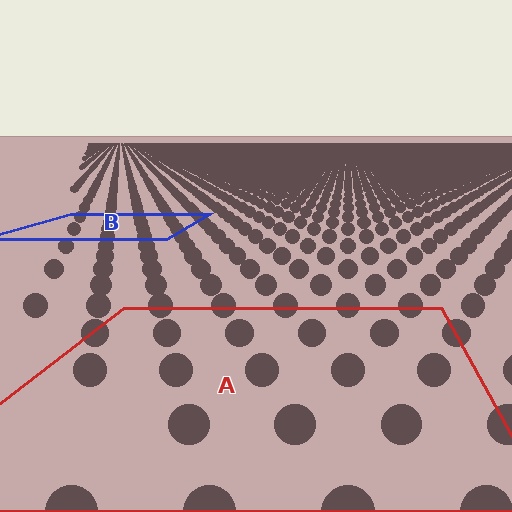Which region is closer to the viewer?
Region A is closer. The texture elements there are larger and more spread out.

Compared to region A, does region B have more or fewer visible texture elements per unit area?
Region B has more texture elements per unit area — they are packed more densely because it is farther away.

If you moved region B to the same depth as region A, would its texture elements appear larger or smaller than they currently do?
They would appear larger. At a closer depth, the same texture elements are projected at a bigger on-screen size.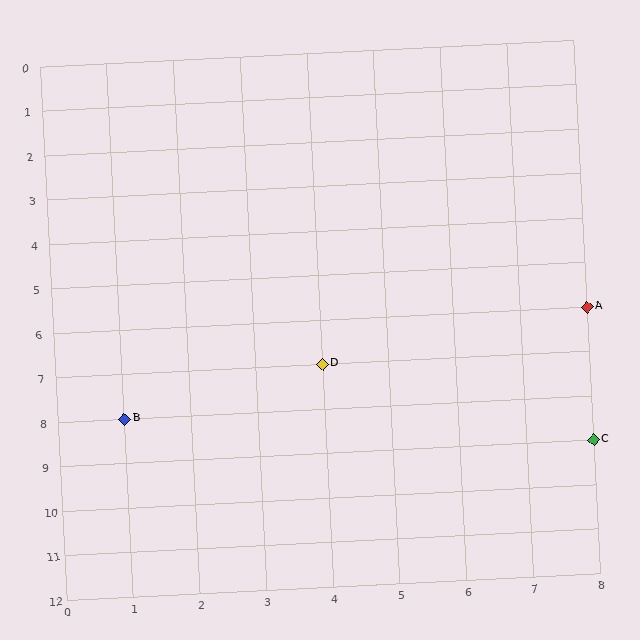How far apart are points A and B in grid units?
Points A and B are 7 columns and 2 rows apart (about 7.3 grid units diagonally).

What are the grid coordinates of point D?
Point D is at grid coordinates (4, 7).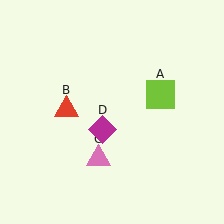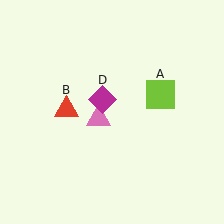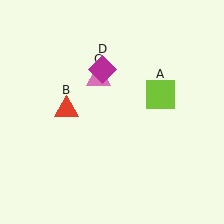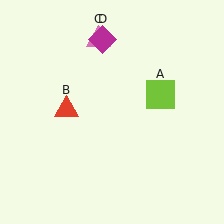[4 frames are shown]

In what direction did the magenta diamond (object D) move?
The magenta diamond (object D) moved up.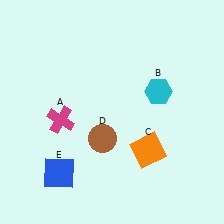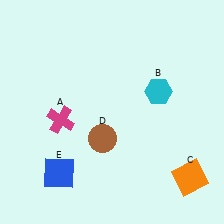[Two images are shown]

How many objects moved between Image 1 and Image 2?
1 object moved between the two images.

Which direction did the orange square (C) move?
The orange square (C) moved right.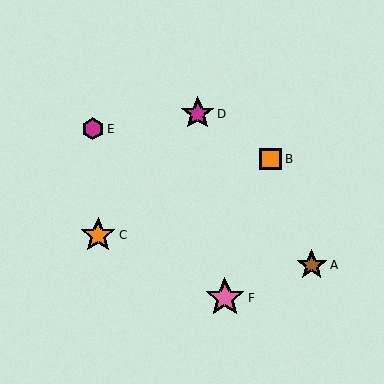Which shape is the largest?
The pink star (labeled F) is the largest.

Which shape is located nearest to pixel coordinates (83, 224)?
The orange star (labeled C) at (98, 235) is nearest to that location.